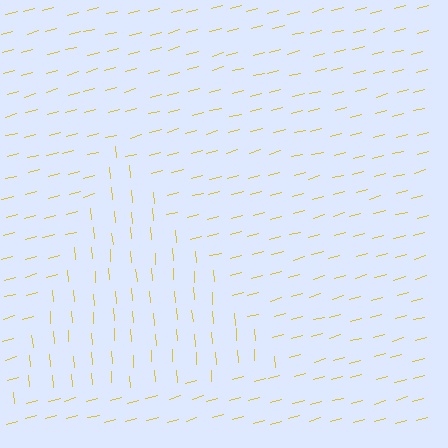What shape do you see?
I see a triangle.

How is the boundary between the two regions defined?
The boundary is defined purely by a change in line orientation (approximately 79 degrees difference). All lines are the same color and thickness.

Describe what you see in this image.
The image is filled with small yellow line segments. A triangle region in the image has lines oriented differently from the surrounding lines, creating a visible texture boundary.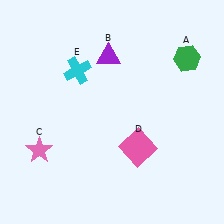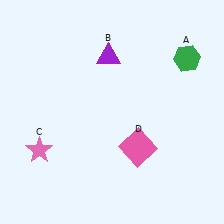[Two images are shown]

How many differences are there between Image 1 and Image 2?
There is 1 difference between the two images.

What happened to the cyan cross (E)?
The cyan cross (E) was removed in Image 2. It was in the top-left area of Image 1.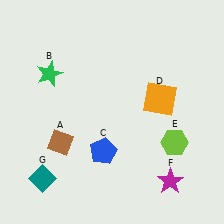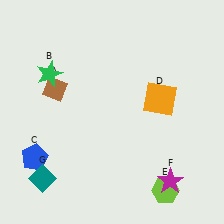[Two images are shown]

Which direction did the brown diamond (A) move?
The brown diamond (A) moved up.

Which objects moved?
The objects that moved are: the brown diamond (A), the blue pentagon (C), the lime hexagon (E).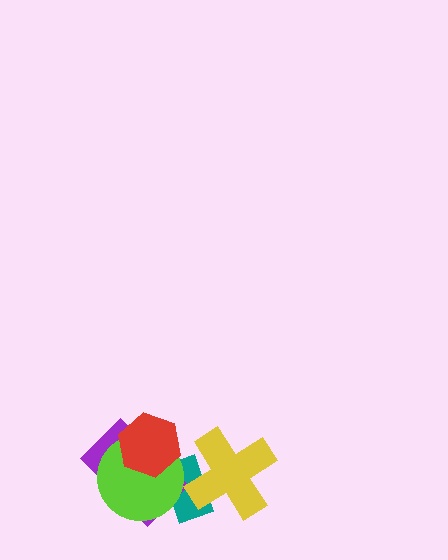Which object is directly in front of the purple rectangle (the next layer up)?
The lime circle is directly in front of the purple rectangle.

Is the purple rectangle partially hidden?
Yes, it is partially covered by another shape.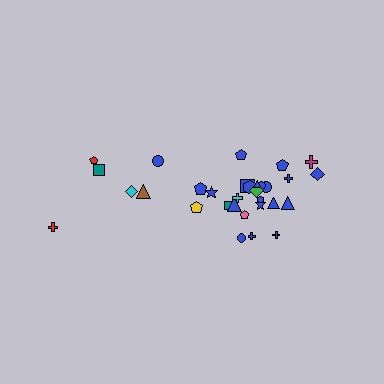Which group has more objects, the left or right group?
The right group.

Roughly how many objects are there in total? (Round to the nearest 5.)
Roughly 30 objects in total.